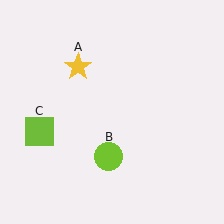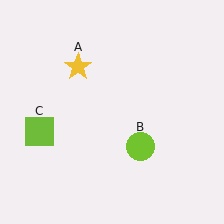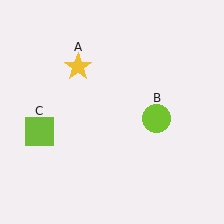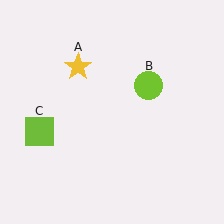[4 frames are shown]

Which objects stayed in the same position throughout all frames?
Yellow star (object A) and lime square (object C) remained stationary.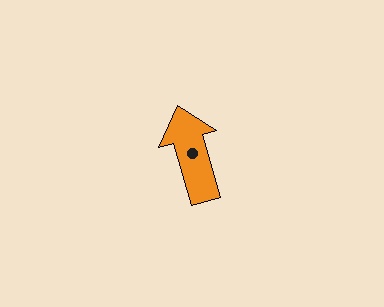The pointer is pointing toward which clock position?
Roughly 11 o'clock.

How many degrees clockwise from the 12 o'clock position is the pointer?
Approximately 343 degrees.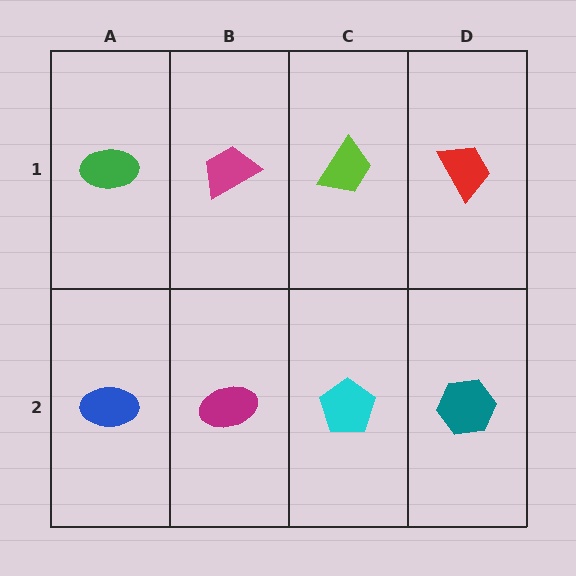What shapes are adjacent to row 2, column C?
A lime trapezoid (row 1, column C), a magenta ellipse (row 2, column B), a teal hexagon (row 2, column D).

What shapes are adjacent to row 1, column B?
A magenta ellipse (row 2, column B), a green ellipse (row 1, column A), a lime trapezoid (row 1, column C).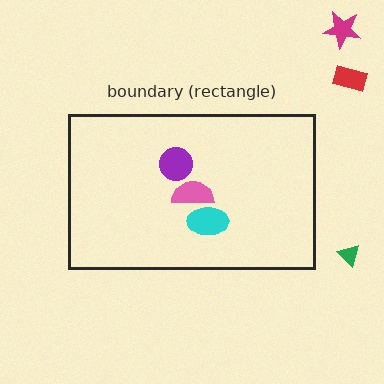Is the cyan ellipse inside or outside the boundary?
Inside.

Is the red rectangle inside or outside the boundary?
Outside.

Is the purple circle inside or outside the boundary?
Inside.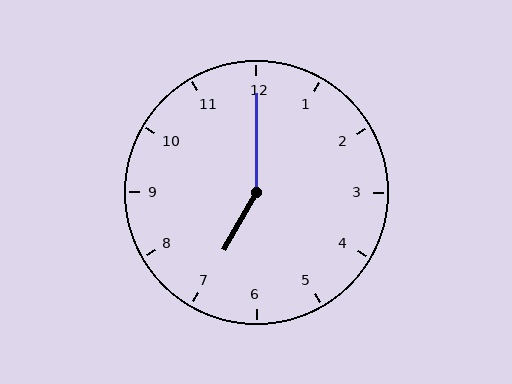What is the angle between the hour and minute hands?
Approximately 150 degrees.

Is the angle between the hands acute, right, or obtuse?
It is obtuse.